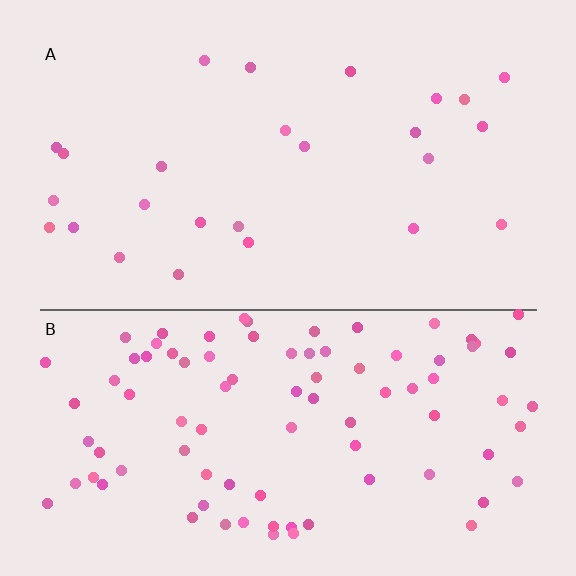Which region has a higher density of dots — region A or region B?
B (the bottom).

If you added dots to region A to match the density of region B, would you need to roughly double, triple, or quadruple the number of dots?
Approximately triple.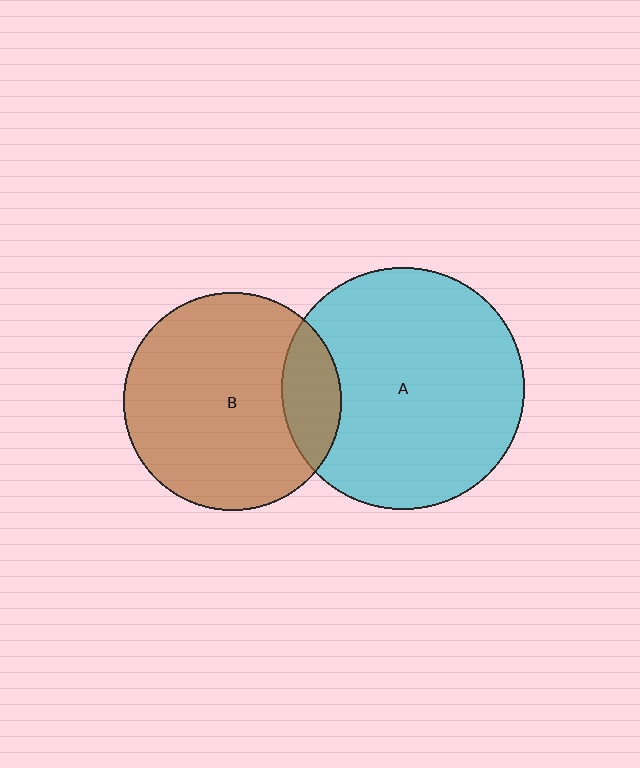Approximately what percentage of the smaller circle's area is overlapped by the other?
Approximately 15%.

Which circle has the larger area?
Circle A (cyan).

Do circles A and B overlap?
Yes.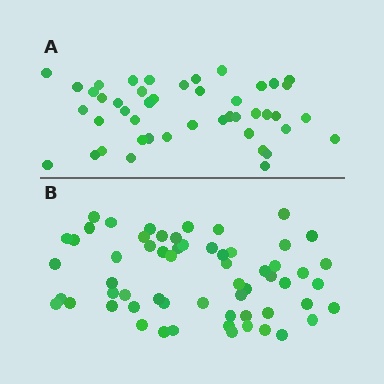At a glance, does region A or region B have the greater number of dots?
Region B (the bottom region) has more dots.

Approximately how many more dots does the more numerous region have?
Region B has approximately 15 more dots than region A.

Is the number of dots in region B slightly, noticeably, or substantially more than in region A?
Region B has noticeably more, but not dramatically so. The ratio is roughly 1.3 to 1.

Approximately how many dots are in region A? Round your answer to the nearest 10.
About 40 dots. (The exact count is 45, which rounds to 40.)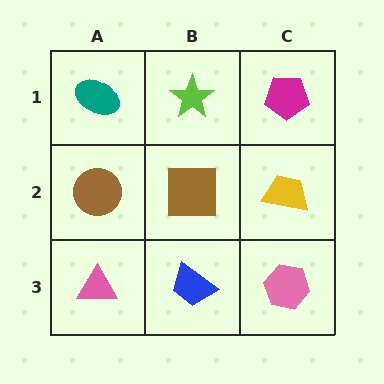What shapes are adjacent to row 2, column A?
A teal ellipse (row 1, column A), a pink triangle (row 3, column A), a brown square (row 2, column B).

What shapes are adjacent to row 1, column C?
A yellow trapezoid (row 2, column C), a lime star (row 1, column B).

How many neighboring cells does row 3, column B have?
3.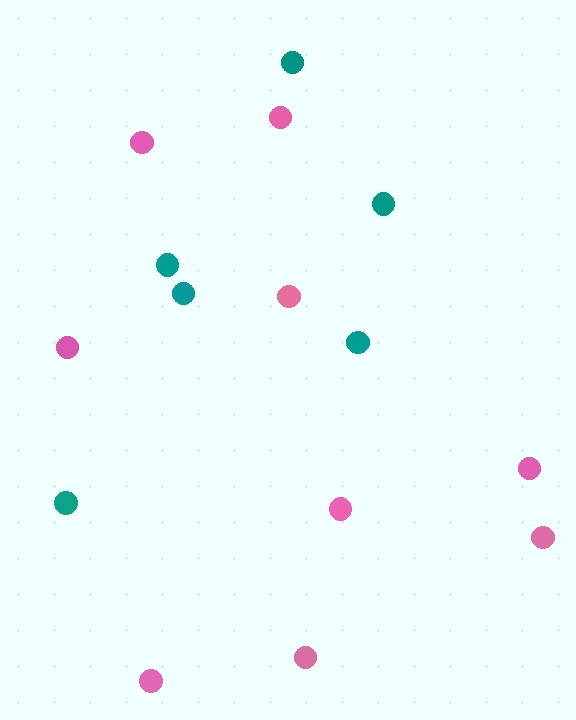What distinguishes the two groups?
There are 2 groups: one group of pink circles (9) and one group of teal circles (6).